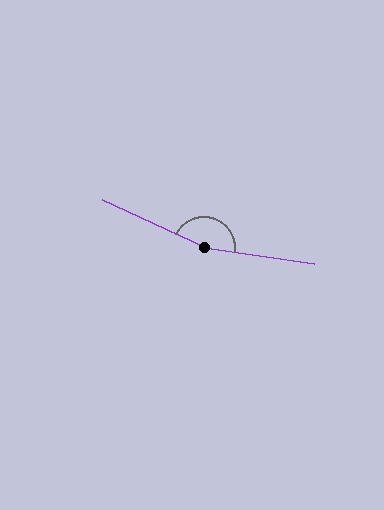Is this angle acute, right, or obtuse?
It is obtuse.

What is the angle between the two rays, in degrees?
Approximately 164 degrees.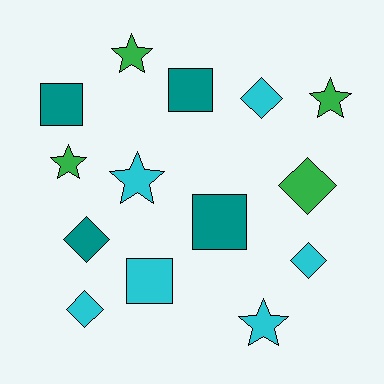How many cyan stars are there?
There are 2 cyan stars.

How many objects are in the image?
There are 14 objects.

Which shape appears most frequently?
Star, with 5 objects.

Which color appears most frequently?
Cyan, with 6 objects.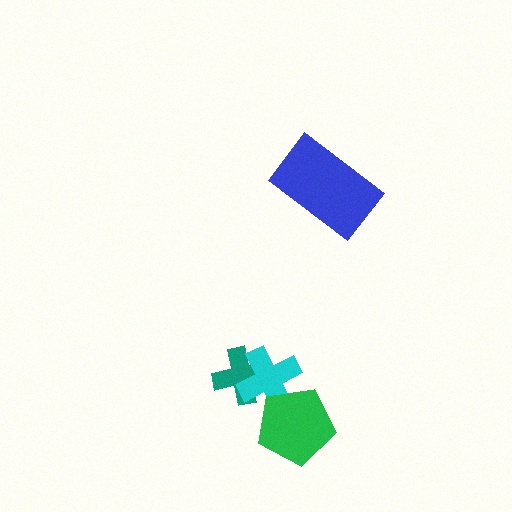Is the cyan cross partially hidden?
Yes, it is partially covered by another shape.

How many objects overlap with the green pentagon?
1 object overlaps with the green pentagon.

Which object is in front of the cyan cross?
The green pentagon is in front of the cyan cross.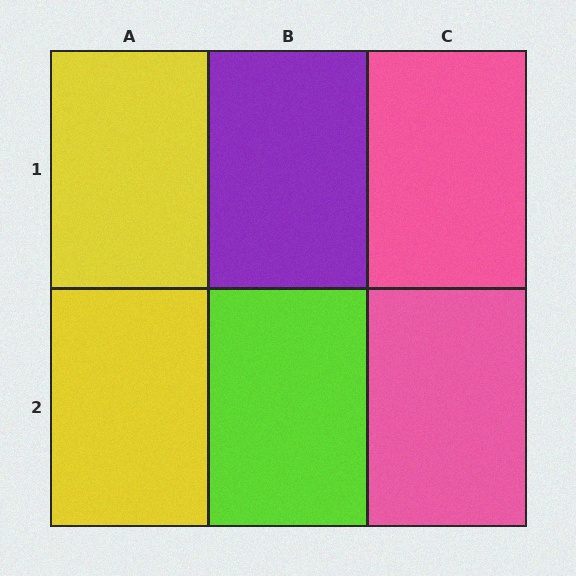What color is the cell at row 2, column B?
Lime.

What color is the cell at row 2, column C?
Pink.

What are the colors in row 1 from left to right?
Yellow, purple, pink.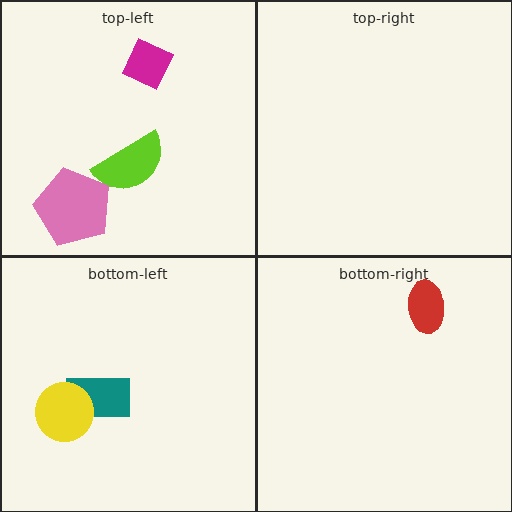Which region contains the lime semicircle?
The top-left region.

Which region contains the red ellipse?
The bottom-right region.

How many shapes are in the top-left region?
3.